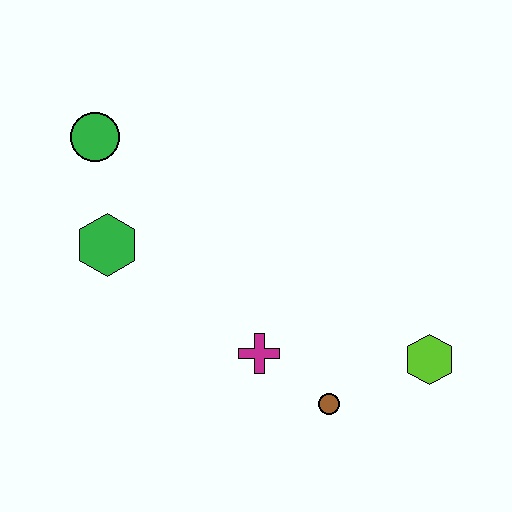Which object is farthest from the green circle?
The lime hexagon is farthest from the green circle.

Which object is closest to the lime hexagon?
The brown circle is closest to the lime hexagon.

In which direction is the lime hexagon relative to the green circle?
The lime hexagon is to the right of the green circle.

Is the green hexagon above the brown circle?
Yes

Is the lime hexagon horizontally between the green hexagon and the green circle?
No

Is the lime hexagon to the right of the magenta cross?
Yes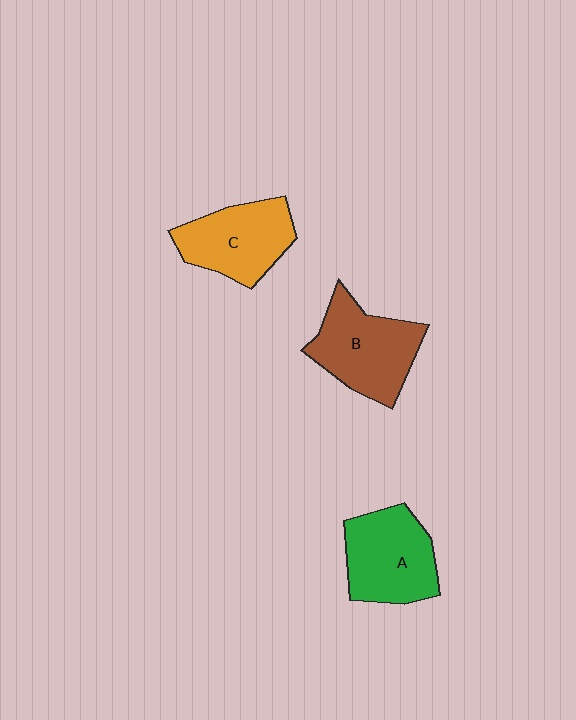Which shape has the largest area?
Shape B (brown).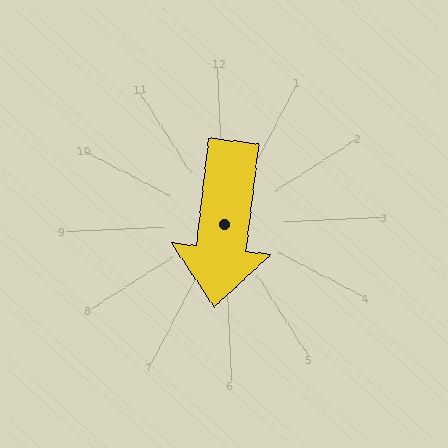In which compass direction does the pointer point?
South.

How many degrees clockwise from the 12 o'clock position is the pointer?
Approximately 189 degrees.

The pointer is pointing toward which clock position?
Roughly 6 o'clock.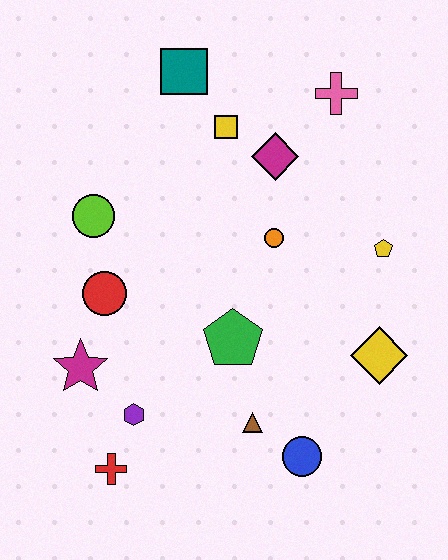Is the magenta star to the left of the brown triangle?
Yes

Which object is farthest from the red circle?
The pink cross is farthest from the red circle.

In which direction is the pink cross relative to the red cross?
The pink cross is above the red cross.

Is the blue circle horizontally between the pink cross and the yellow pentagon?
No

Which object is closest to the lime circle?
The red circle is closest to the lime circle.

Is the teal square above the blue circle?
Yes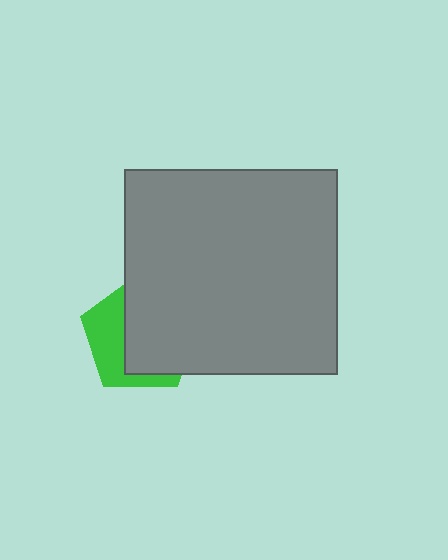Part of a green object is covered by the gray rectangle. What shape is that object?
It is a pentagon.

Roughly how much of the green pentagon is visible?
A small part of it is visible (roughly 38%).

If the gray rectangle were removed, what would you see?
You would see the complete green pentagon.